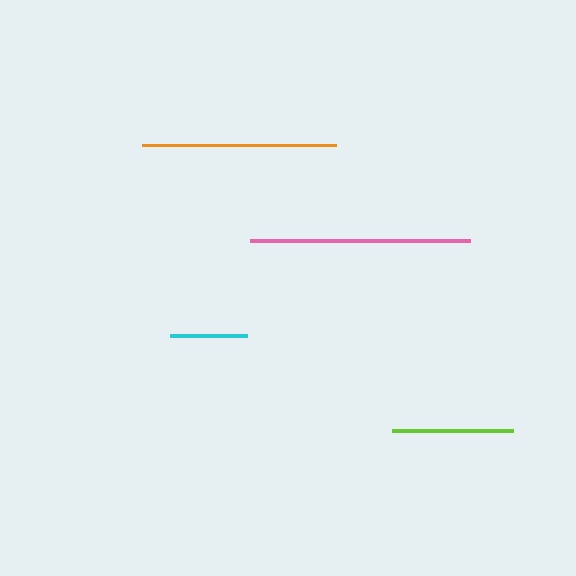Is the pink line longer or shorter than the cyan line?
The pink line is longer than the cyan line.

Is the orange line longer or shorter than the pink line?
The pink line is longer than the orange line.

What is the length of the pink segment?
The pink segment is approximately 219 pixels long.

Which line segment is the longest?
The pink line is the longest at approximately 219 pixels.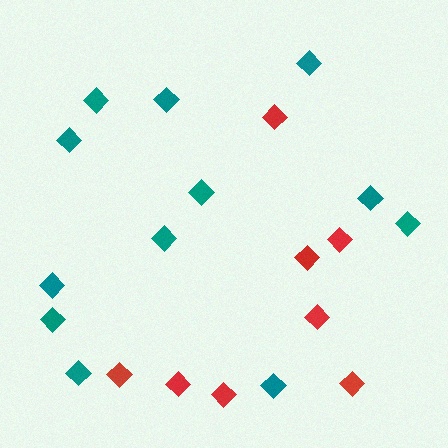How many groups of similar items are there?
There are 2 groups: one group of red diamonds (8) and one group of teal diamonds (12).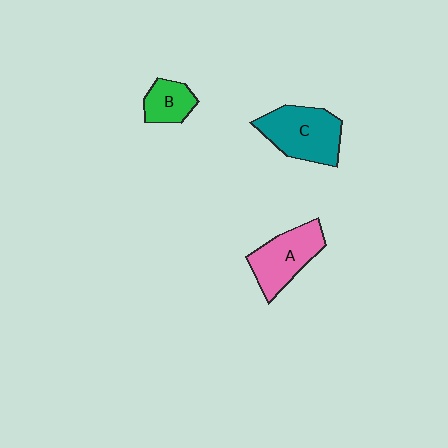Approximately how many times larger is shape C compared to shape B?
Approximately 2.0 times.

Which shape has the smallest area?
Shape B (green).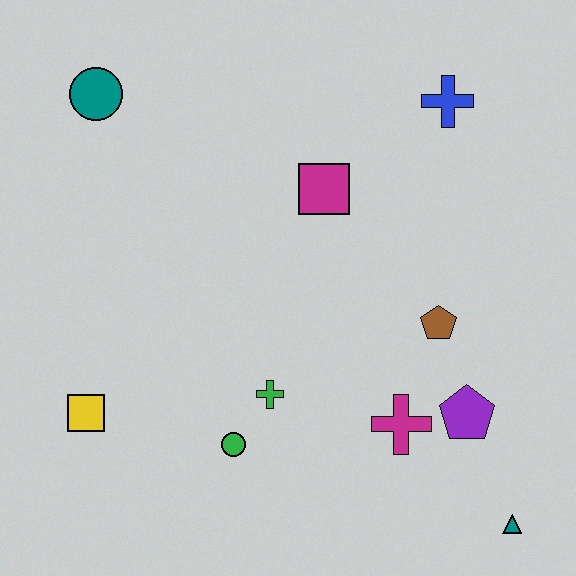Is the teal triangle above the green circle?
No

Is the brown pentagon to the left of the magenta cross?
No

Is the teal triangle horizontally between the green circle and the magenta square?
No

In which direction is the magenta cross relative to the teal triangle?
The magenta cross is to the left of the teal triangle.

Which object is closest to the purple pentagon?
The magenta cross is closest to the purple pentagon.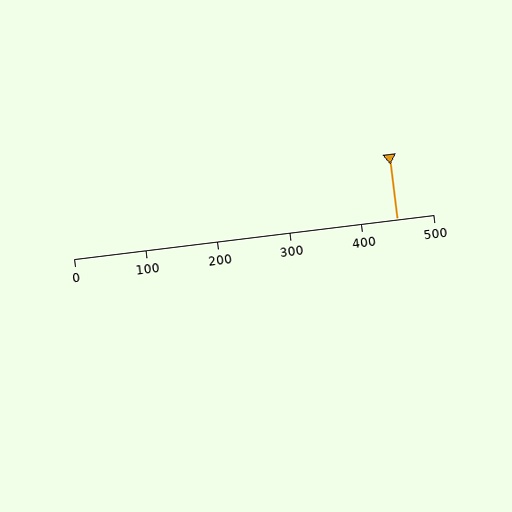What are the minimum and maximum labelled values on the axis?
The axis runs from 0 to 500.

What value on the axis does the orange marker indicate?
The marker indicates approximately 450.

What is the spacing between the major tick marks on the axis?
The major ticks are spaced 100 apart.